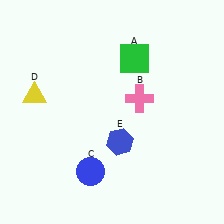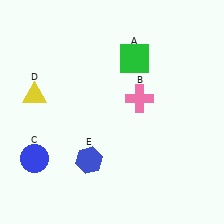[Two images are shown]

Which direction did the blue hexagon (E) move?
The blue hexagon (E) moved left.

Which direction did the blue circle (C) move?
The blue circle (C) moved left.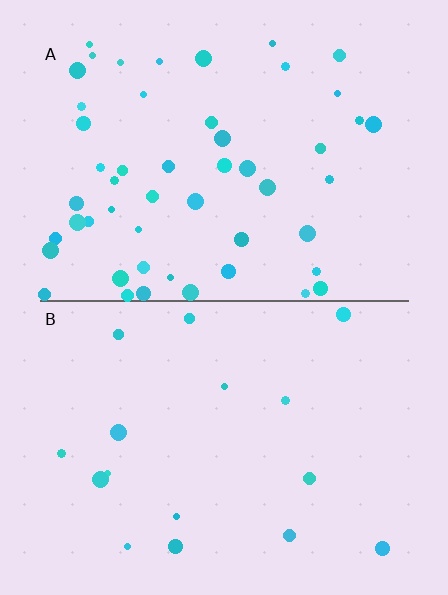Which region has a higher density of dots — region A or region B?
A (the top).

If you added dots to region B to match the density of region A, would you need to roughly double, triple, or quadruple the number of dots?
Approximately triple.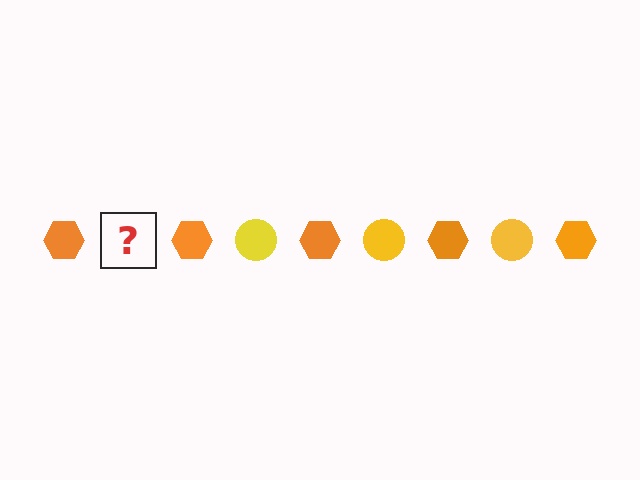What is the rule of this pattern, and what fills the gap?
The rule is that the pattern alternates between orange hexagon and yellow circle. The gap should be filled with a yellow circle.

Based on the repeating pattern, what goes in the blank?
The blank should be a yellow circle.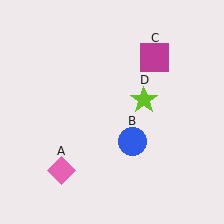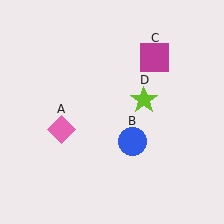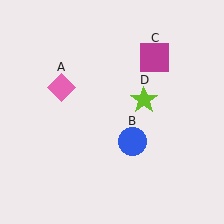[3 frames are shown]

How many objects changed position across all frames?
1 object changed position: pink diamond (object A).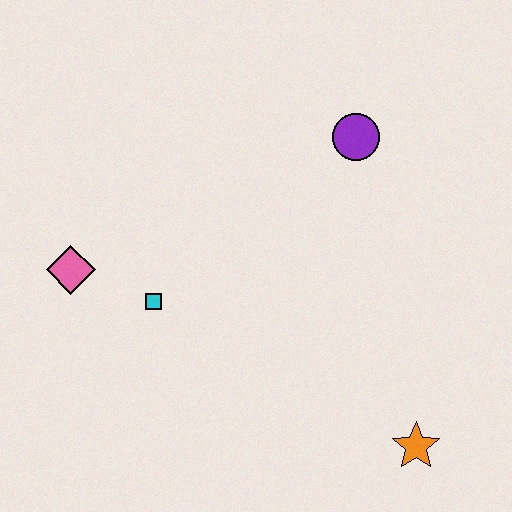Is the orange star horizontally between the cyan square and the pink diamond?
No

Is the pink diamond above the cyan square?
Yes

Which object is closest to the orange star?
The cyan square is closest to the orange star.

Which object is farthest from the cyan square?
The orange star is farthest from the cyan square.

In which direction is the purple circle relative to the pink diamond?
The purple circle is to the right of the pink diamond.